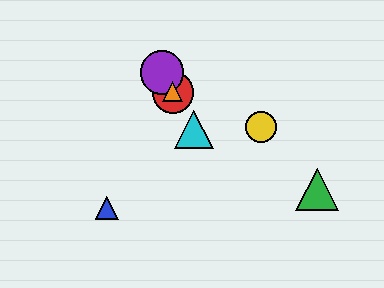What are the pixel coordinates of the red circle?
The red circle is at (173, 92).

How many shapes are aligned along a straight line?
4 shapes (the red circle, the purple circle, the orange triangle, the cyan triangle) are aligned along a straight line.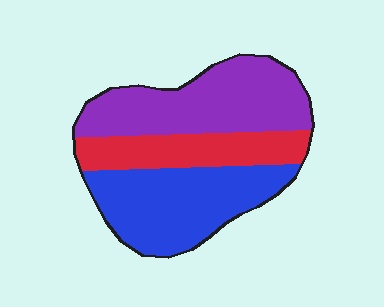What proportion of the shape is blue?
Blue covers about 40% of the shape.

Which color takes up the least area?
Red, at roughly 25%.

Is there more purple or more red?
Purple.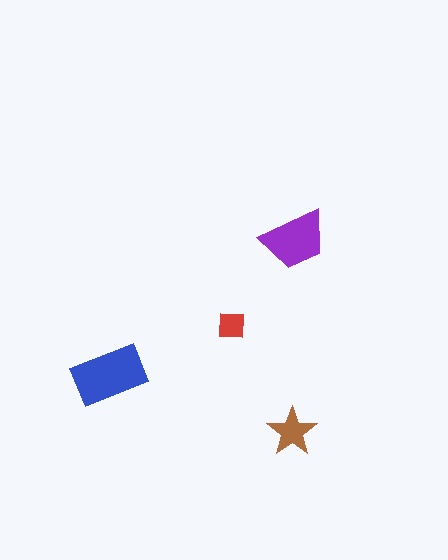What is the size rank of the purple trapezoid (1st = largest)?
2nd.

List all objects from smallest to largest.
The red square, the brown star, the purple trapezoid, the blue rectangle.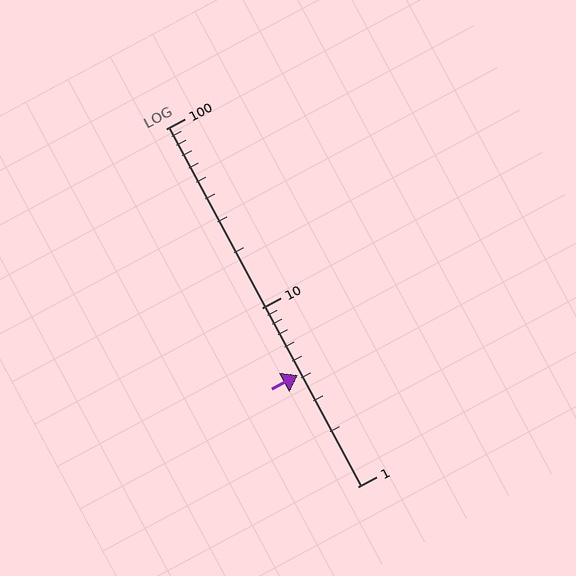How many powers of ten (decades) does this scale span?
The scale spans 2 decades, from 1 to 100.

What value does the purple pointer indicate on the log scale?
The pointer indicates approximately 4.2.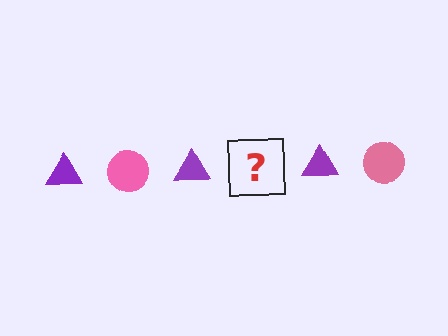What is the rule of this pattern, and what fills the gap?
The rule is that the pattern alternates between purple triangle and pink circle. The gap should be filled with a pink circle.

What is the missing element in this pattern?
The missing element is a pink circle.